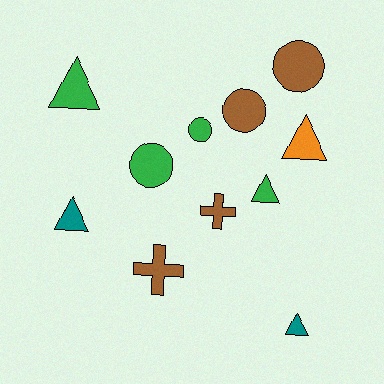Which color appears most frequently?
Brown, with 4 objects.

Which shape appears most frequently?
Triangle, with 5 objects.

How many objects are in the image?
There are 11 objects.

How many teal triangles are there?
There are 2 teal triangles.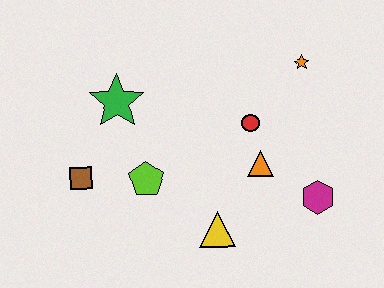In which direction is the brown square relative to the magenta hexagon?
The brown square is to the left of the magenta hexagon.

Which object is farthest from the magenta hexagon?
The brown square is farthest from the magenta hexagon.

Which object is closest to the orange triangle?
The red circle is closest to the orange triangle.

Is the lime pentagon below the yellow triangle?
No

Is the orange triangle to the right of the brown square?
Yes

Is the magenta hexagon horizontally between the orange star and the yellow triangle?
No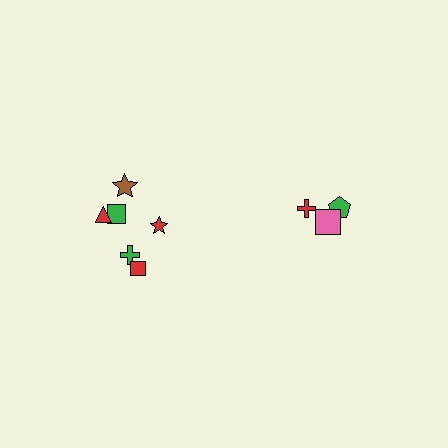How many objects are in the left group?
There are 6 objects.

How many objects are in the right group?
There are 3 objects.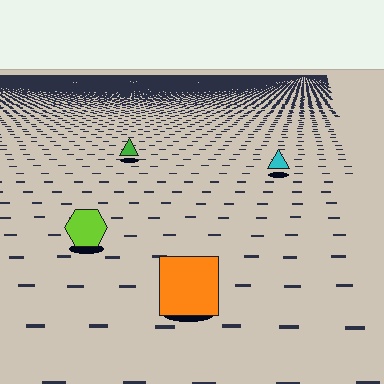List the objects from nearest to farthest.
From nearest to farthest: the orange square, the lime hexagon, the cyan triangle, the green triangle.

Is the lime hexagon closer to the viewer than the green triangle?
Yes. The lime hexagon is closer — you can tell from the texture gradient: the ground texture is coarser near it.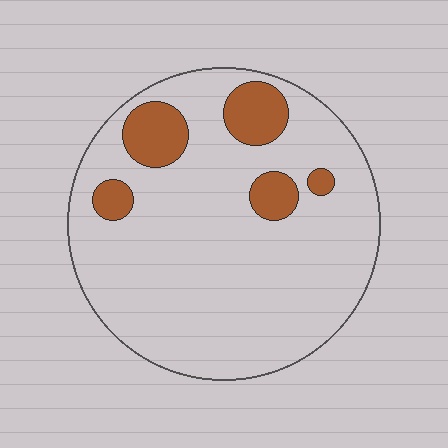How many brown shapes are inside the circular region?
5.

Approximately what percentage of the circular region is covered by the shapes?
Approximately 15%.